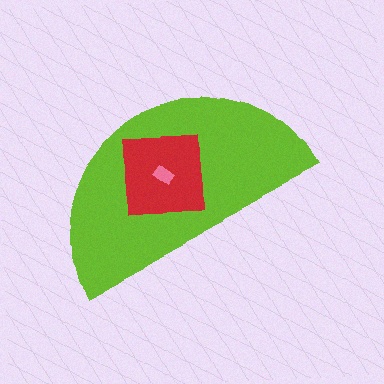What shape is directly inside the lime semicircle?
The red square.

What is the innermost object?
The pink rectangle.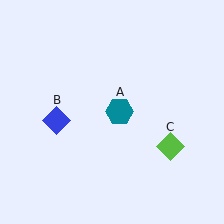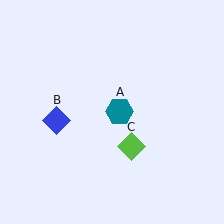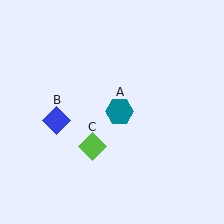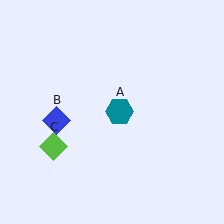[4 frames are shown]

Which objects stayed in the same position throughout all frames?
Teal hexagon (object A) and blue diamond (object B) remained stationary.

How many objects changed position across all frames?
1 object changed position: lime diamond (object C).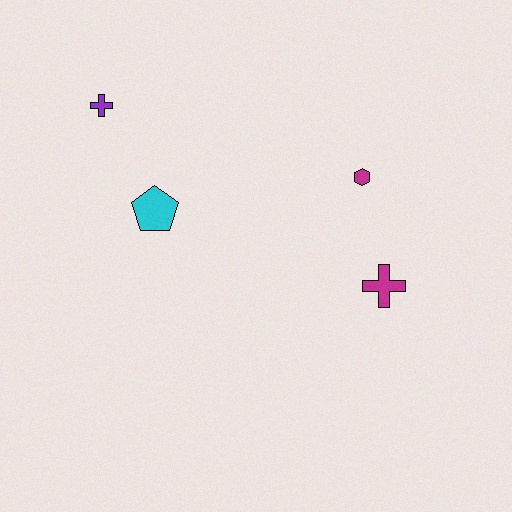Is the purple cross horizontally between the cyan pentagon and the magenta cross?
No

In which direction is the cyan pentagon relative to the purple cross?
The cyan pentagon is below the purple cross.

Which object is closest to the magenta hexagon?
The magenta cross is closest to the magenta hexagon.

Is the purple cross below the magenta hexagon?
No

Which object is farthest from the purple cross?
The magenta cross is farthest from the purple cross.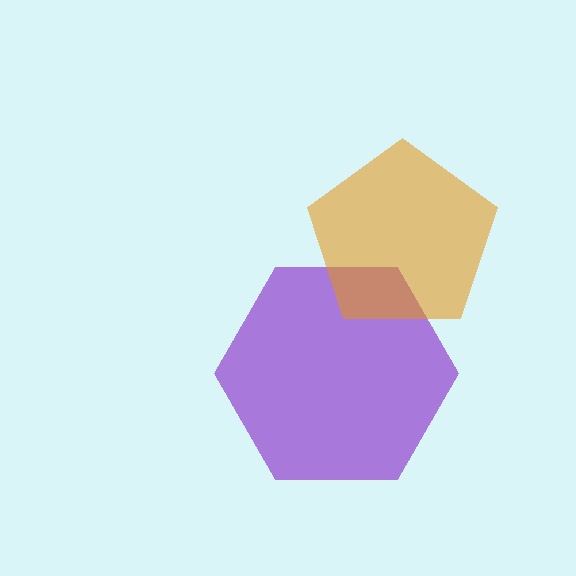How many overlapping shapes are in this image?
There are 2 overlapping shapes in the image.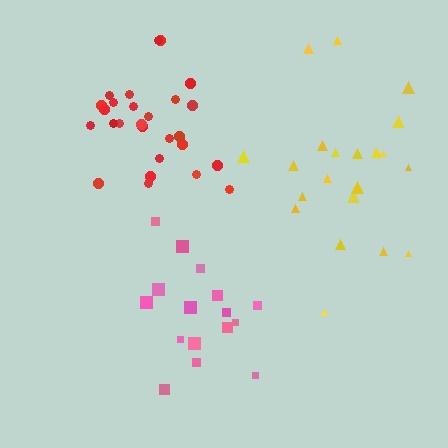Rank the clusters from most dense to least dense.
red, pink, yellow.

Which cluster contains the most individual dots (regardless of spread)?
Red (27).